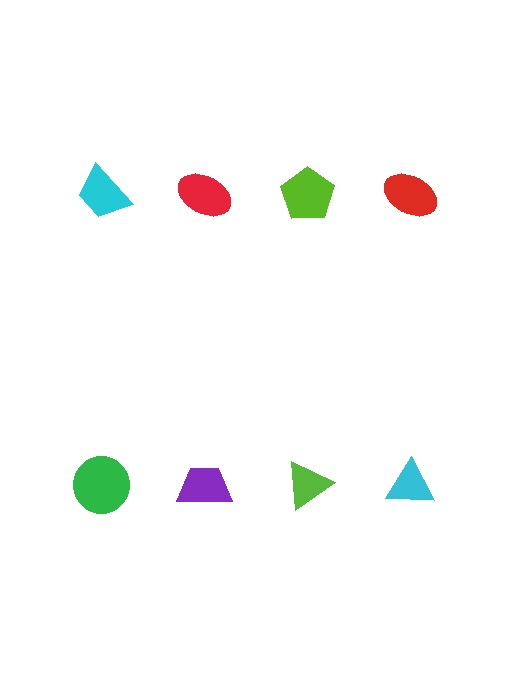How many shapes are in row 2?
4 shapes.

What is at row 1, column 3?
A lime pentagon.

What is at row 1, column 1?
A cyan trapezoid.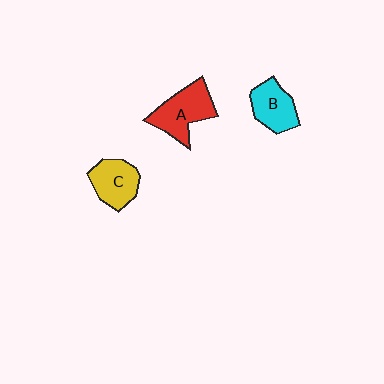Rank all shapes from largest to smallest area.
From largest to smallest: A (red), C (yellow), B (cyan).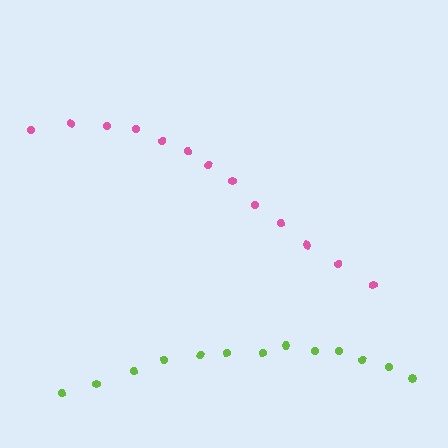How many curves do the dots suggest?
There are 2 distinct paths.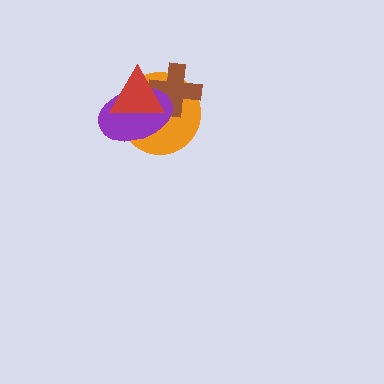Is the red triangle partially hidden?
No, no other shape covers it.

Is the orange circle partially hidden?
Yes, it is partially covered by another shape.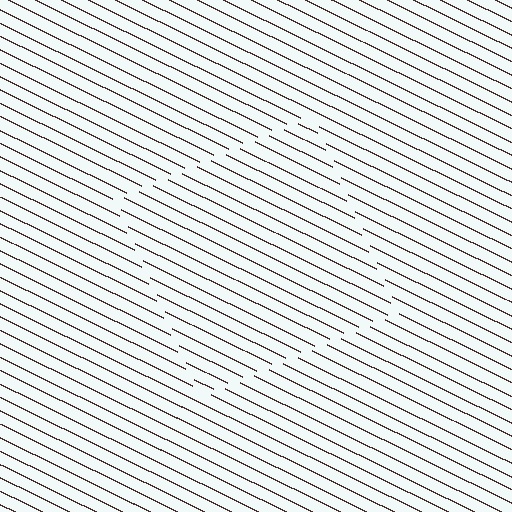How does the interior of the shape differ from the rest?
The interior of the shape contains the same grating, shifted by half a period — the contour is defined by the phase discontinuity where line-ends from the inner and outer gratings abut.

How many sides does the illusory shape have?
4 sides — the line-ends trace a square.